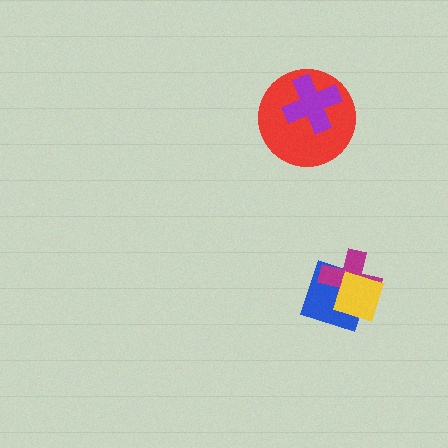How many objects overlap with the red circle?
1 object overlaps with the red circle.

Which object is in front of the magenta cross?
The yellow diamond is in front of the magenta cross.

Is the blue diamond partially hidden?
Yes, it is partially covered by another shape.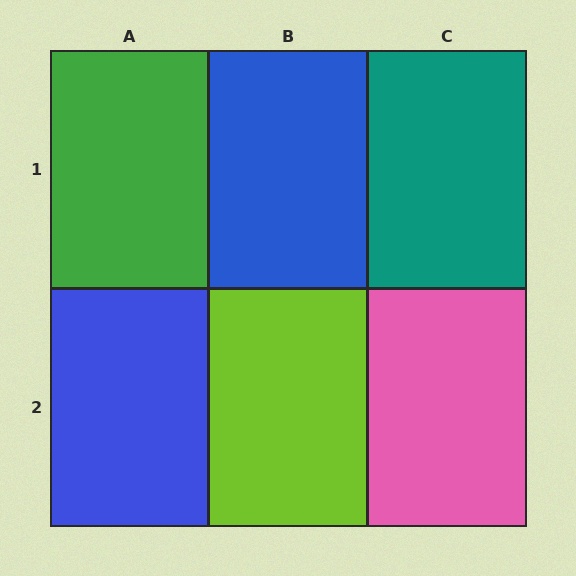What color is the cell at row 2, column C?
Pink.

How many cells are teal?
1 cell is teal.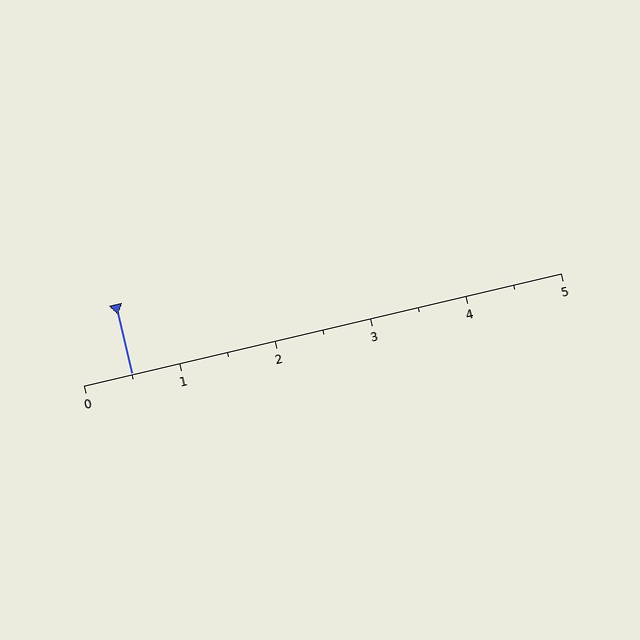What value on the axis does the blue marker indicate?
The marker indicates approximately 0.5.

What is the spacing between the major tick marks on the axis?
The major ticks are spaced 1 apart.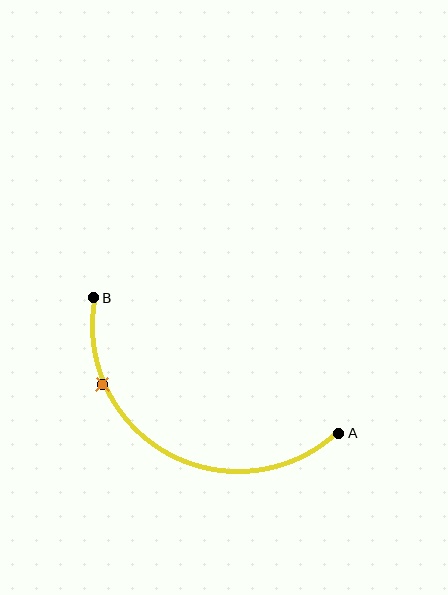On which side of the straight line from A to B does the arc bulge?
The arc bulges below the straight line connecting A and B.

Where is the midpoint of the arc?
The arc midpoint is the point on the curve farthest from the straight line joining A and B. It sits below that line.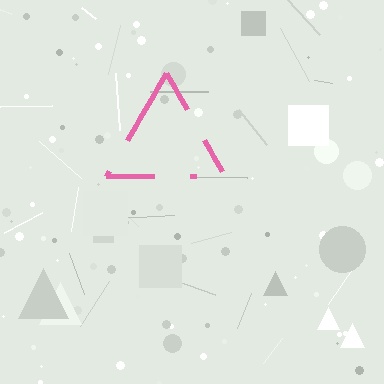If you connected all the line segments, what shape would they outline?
They would outline a triangle.